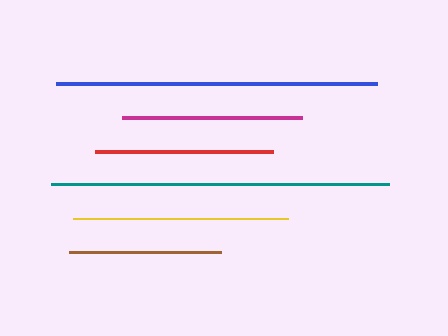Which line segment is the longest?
The teal line is the longest at approximately 339 pixels.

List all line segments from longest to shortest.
From longest to shortest: teal, blue, yellow, magenta, red, brown.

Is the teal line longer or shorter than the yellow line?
The teal line is longer than the yellow line.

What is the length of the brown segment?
The brown segment is approximately 152 pixels long.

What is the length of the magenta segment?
The magenta segment is approximately 180 pixels long.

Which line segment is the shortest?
The brown line is the shortest at approximately 152 pixels.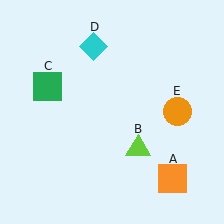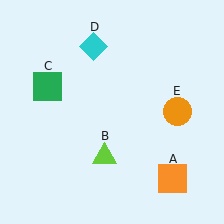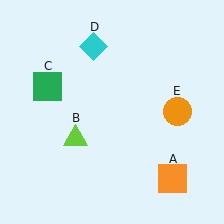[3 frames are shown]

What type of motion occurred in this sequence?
The lime triangle (object B) rotated clockwise around the center of the scene.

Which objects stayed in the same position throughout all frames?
Orange square (object A) and green square (object C) and cyan diamond (object D) and orange circle (object E) remained stationary.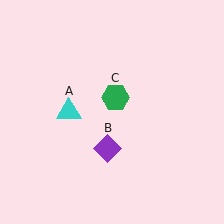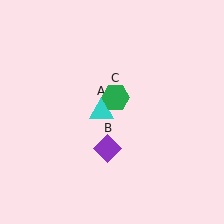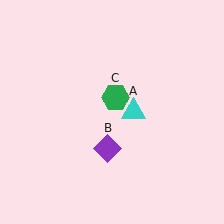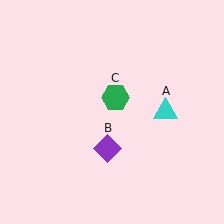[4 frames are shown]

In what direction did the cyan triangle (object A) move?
The cyan triangle (object A) moved right.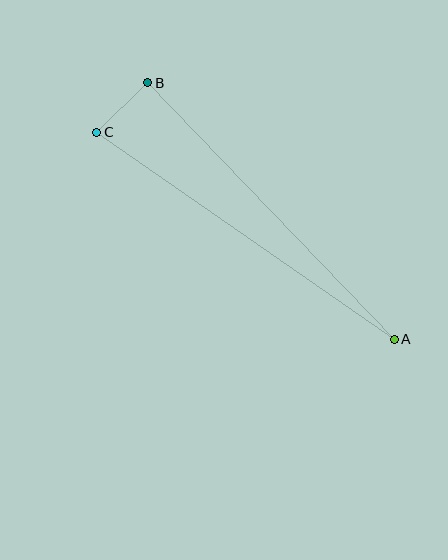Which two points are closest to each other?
Points B and C are closest to each other.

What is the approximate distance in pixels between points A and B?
The distance between A and B is approximately 356 pixels.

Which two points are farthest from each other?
Points A and C are farthest from each other.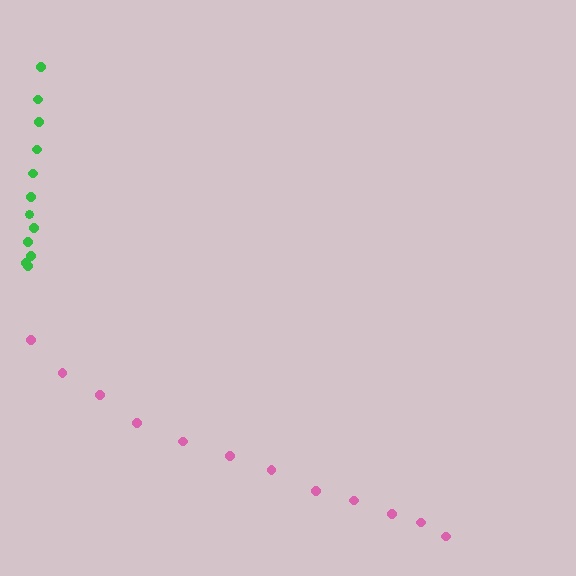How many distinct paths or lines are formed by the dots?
There are 2 distinct paths.